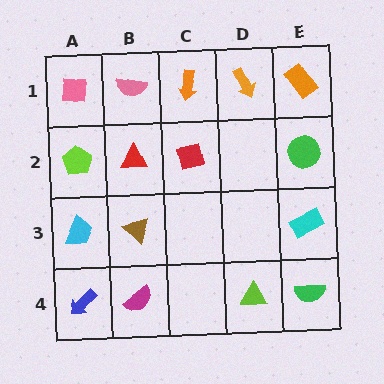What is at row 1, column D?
An orange arrow.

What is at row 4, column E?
A green semicircle.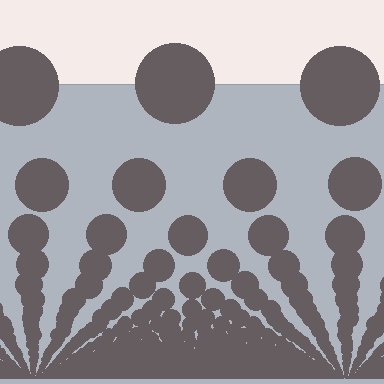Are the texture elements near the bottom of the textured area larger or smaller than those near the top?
Smaller. The gradient is inverted — elements near the bottom are smaller and denser.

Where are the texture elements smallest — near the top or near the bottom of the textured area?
Near the bottom.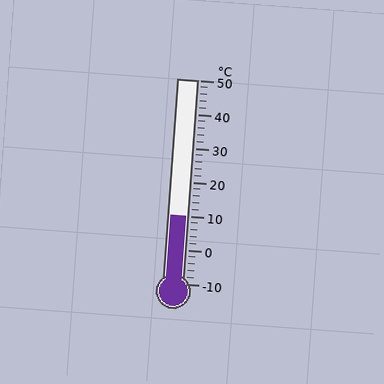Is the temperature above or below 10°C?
The temperature is at 10°C.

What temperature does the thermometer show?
The thermometer shows approximately 10°C.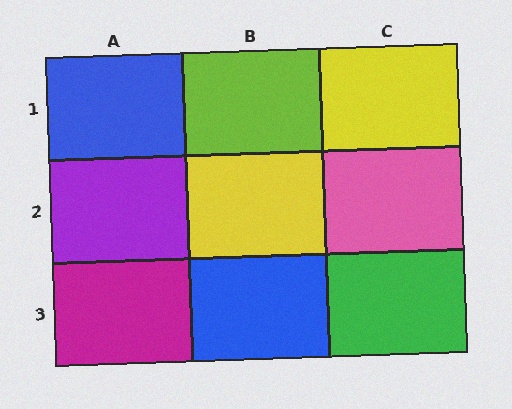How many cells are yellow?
2 cells are yellow.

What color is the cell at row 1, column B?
Lime.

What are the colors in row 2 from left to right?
Purple, yellow, pink.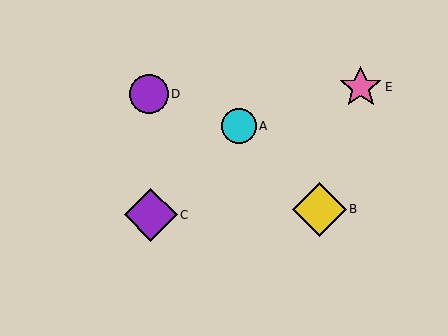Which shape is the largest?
The yellow diamond (labeled B) is the largest.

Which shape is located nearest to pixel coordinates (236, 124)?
The cyan circle (labeled A) at (239, 126) is nearest to that location.